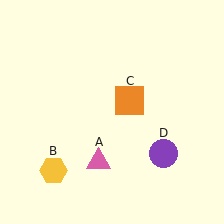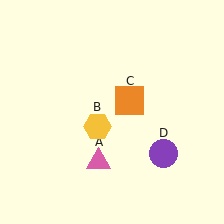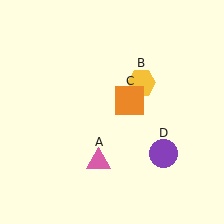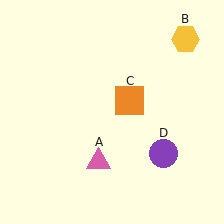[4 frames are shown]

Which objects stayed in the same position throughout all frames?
Pink triangle (object A) and orange square (object C) and purple circle (object D) remained stationary.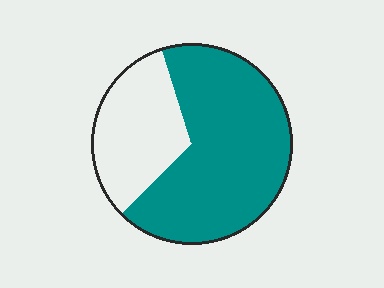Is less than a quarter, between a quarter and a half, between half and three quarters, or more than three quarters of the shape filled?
Between half and three quarters.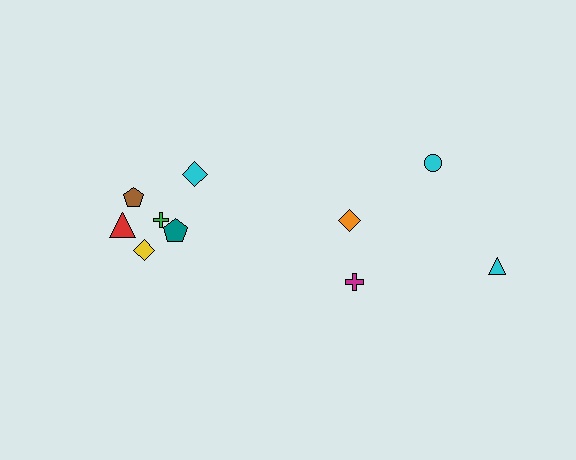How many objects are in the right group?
There are 4 objects.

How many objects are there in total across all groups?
There are 10 objects.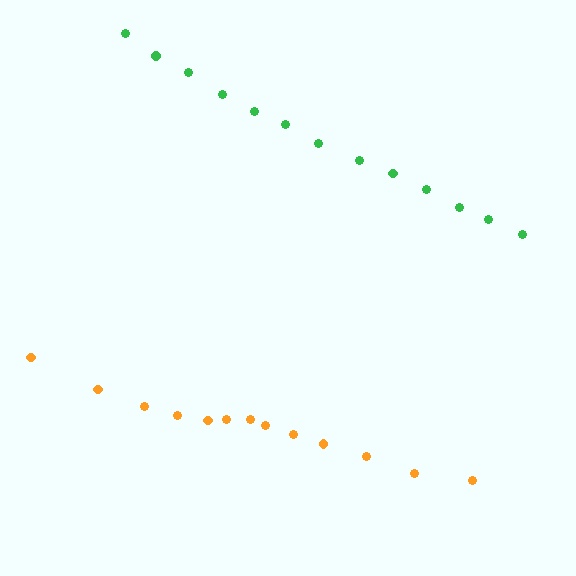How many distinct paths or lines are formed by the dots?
There are 2 distinct paths.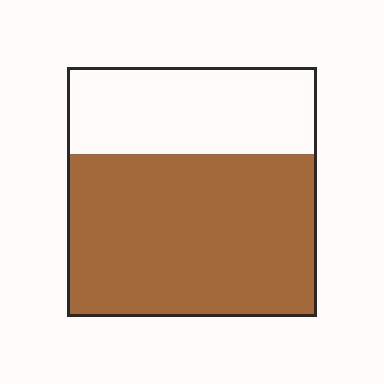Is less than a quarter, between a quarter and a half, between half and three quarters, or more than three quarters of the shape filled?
Between half and three quarters.